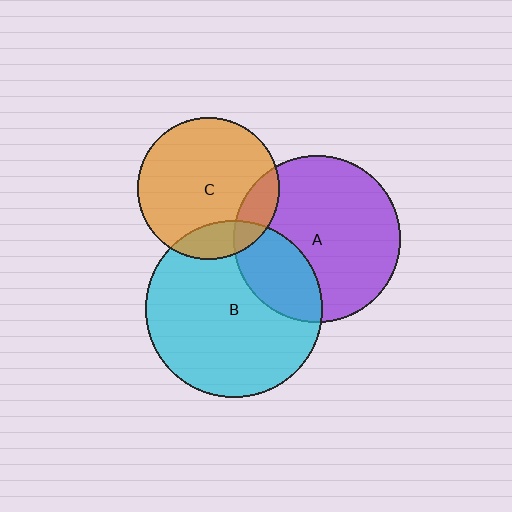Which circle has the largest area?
Circle B (cyan).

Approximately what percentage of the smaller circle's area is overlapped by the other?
Approximately 25%.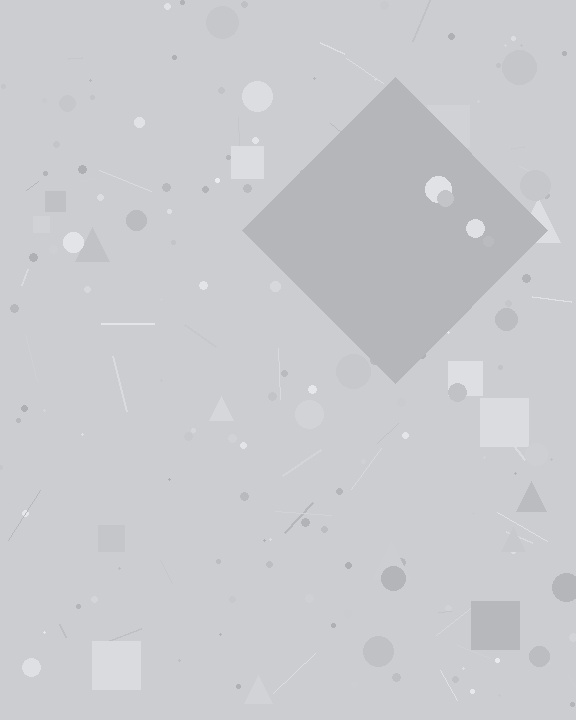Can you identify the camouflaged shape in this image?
The camouflaged shape is a diamond.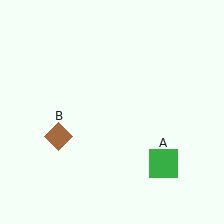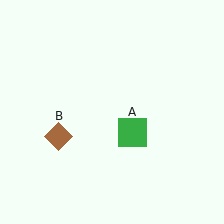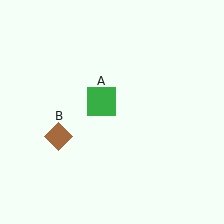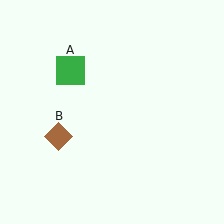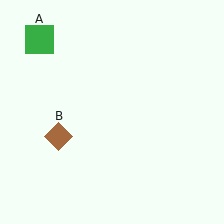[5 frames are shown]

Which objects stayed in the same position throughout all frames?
Brown diamond (object B) remained stationary.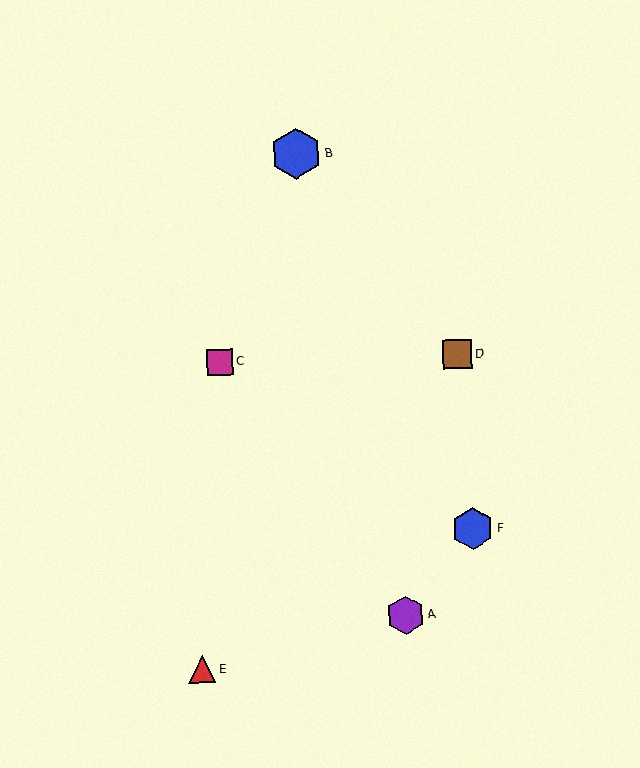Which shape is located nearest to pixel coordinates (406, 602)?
The purple hexagon (labeled A) at (406, 615) is nearest to that location.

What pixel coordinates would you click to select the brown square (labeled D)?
Click at (457, 354) to select the brown square D.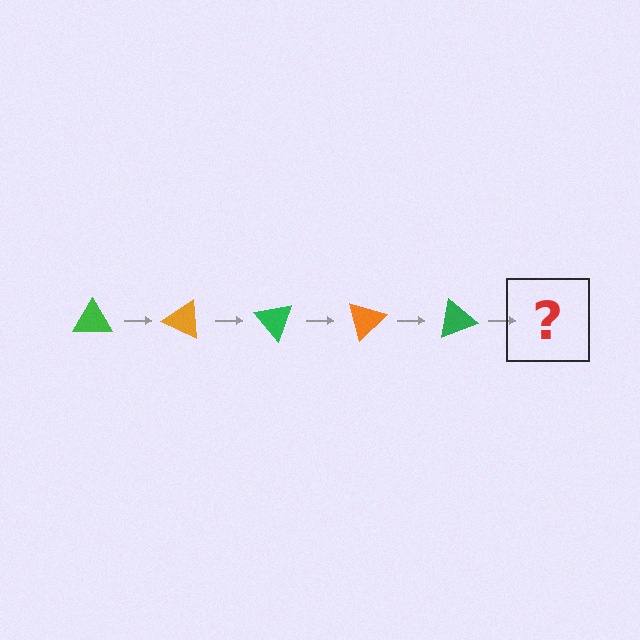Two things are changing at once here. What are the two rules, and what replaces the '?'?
The two rules are that it rotates 25 degrees each step and the color cycles through green and orange. The '?' should be an orange triangle, rotated 125 degrees from the start.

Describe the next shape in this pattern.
It should be an orange triangle, rotated 125 degrees from the start.